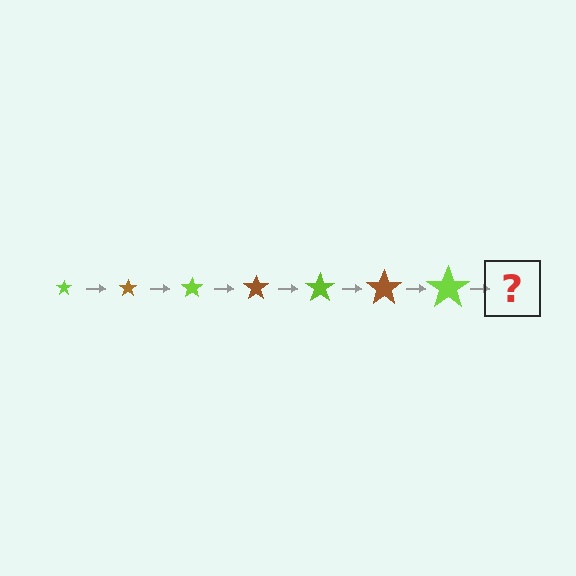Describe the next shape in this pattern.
It should be a brown star, larger than the previous one.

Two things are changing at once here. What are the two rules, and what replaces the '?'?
The two rules are that the star grows larger each step and the color cycles through lime and brown. The '?' should be a brown star, larger than the previous one.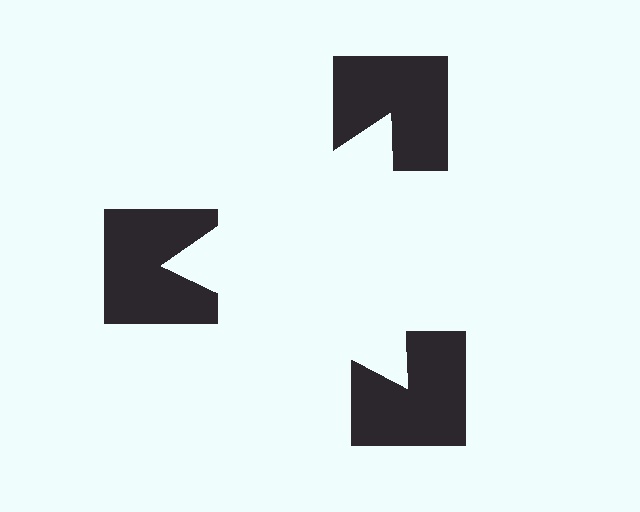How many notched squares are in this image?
There are 3 — one at each vertex of the illusory triangle.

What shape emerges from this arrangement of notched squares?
An illusory triangle — its edges are inferred from the aligned wedge cuts in the notched squares, not physically drawn.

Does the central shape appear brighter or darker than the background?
It typically appears slightly brighter than the background, even though no actual brightness change is drawn.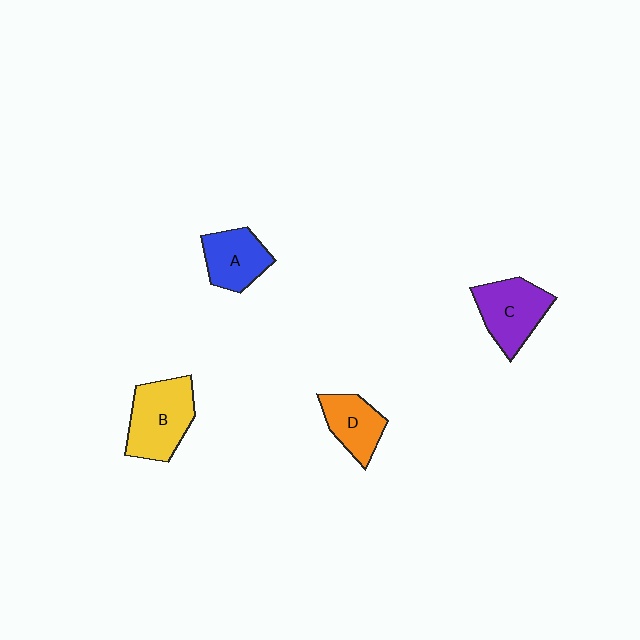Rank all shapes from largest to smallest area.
From largest to smallest: B (yellow), C (purple), A (blue), D (orange).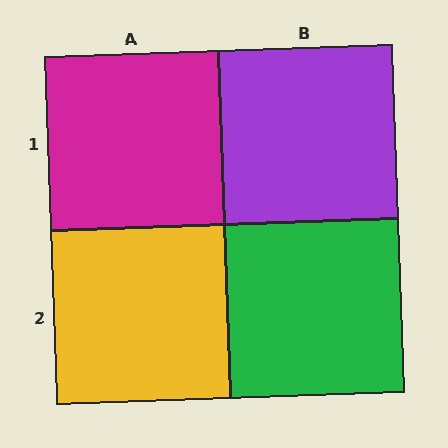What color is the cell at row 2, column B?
Green.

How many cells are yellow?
1 cell is yellow.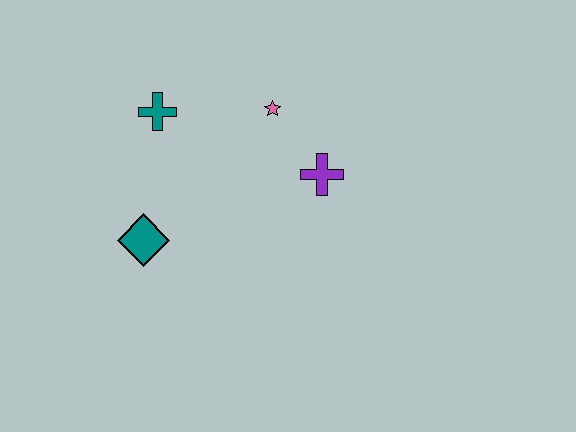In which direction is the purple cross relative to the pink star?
The purple cross is below the pink star.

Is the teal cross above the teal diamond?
Yes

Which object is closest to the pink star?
The purple cross is closest to the pink star.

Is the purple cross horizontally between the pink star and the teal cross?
No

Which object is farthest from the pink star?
The teal diamond is farthest from the pink star.